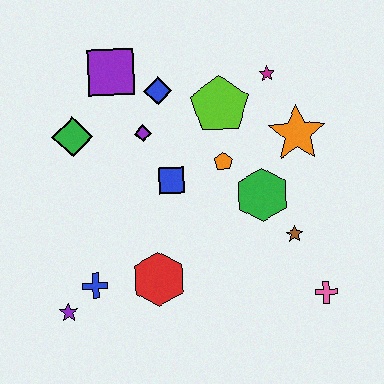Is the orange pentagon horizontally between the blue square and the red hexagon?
No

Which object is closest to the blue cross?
The purple star is closest to the blue cross.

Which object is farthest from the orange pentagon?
The purple star is farthest from the orange pentagon.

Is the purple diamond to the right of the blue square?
No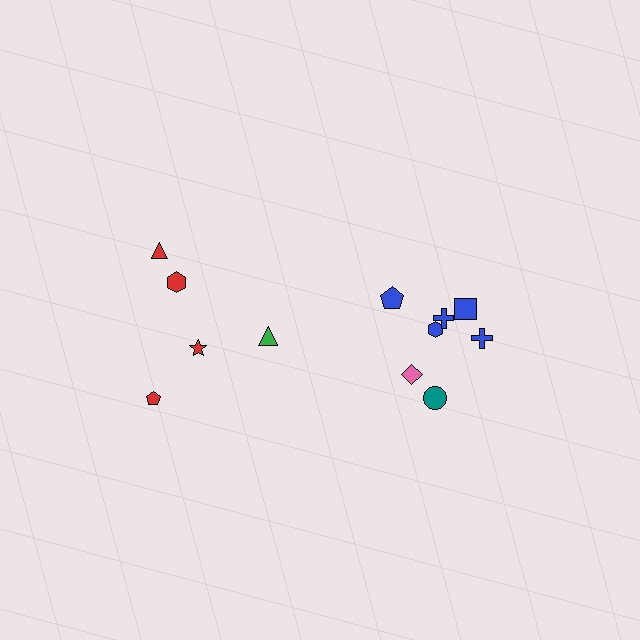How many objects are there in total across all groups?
There are 12 objects.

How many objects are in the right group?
There are 7 objects.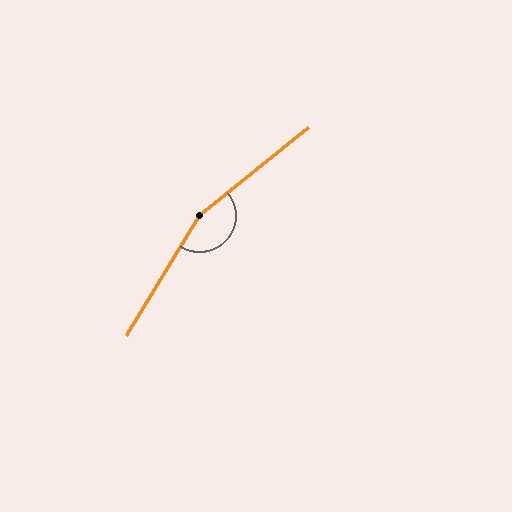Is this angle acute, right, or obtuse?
It is obtuse.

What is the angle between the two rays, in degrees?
Approximately 160 degrees.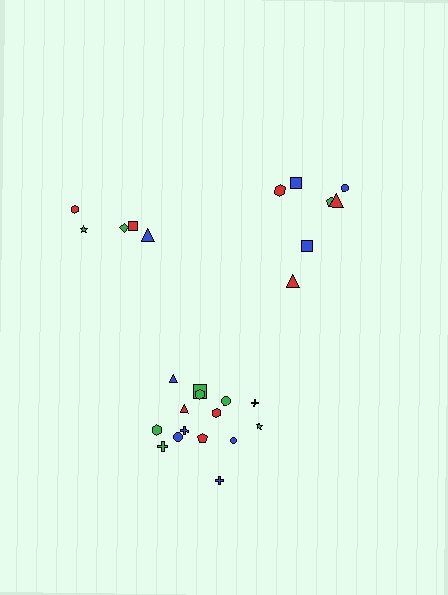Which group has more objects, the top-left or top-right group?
The top-right group.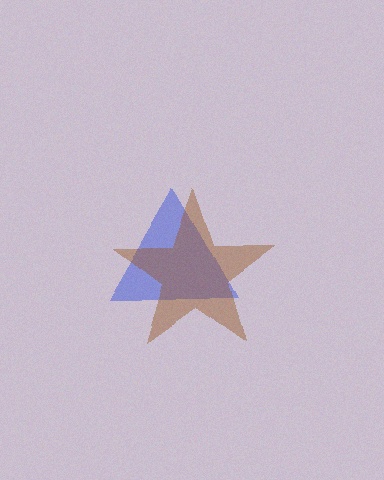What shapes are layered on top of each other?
The layered shapes are: a blue triangle, a brown star.